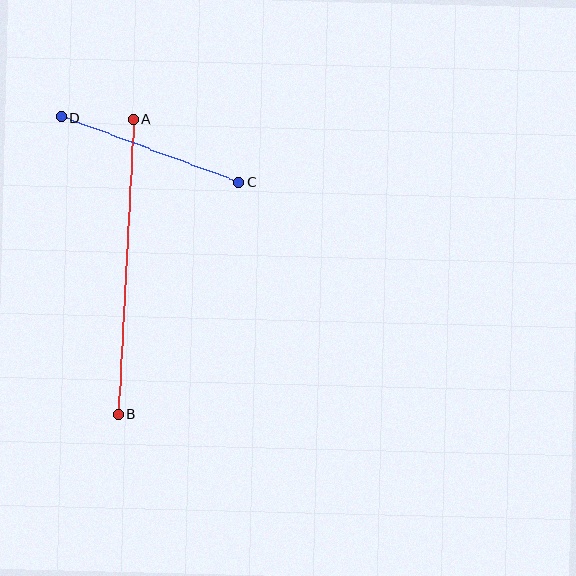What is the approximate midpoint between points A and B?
The midpoint is at approximately (126, 267) pixels.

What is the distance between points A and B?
The distance is approximately 295 pixels.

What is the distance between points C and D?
The distance is approximately 189 pixels.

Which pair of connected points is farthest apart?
Points A and B are farthest apart.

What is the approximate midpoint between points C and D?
The midpoint is at approximately (150, 150) pixels.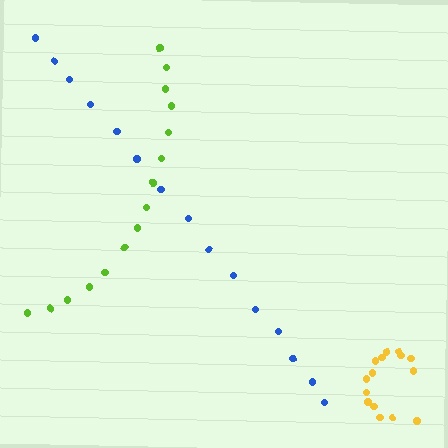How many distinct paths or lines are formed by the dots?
There are 3 distinct paths.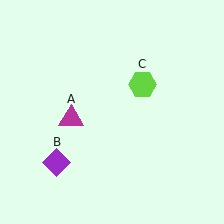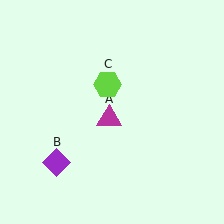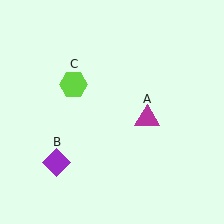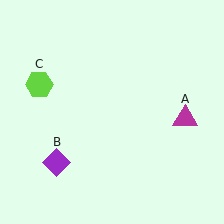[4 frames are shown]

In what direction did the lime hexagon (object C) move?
The lime hexagon (object C) moved left.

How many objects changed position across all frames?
2 objects changed position: magenta triangle (object A), lime hexagon (object C).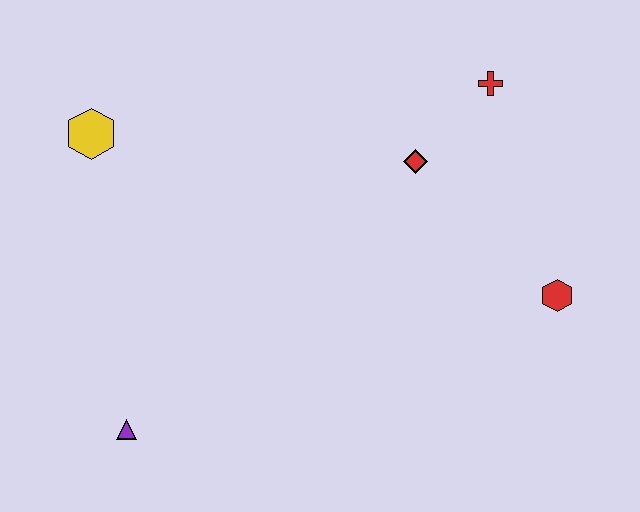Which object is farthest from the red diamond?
The purple triangle is farthest from the red diamond.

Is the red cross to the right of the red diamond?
Yes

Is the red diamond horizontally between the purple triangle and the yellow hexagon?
No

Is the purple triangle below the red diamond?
Yes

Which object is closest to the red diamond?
The red cross is closest to the red diamond.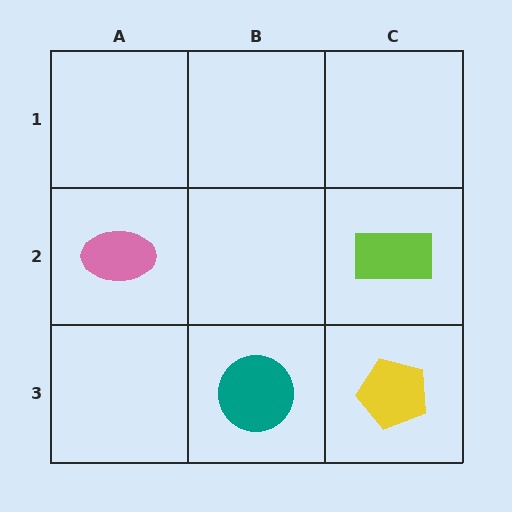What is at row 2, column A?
A pink ellipse.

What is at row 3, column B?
A teal circle.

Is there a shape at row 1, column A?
No, that cell is empty.